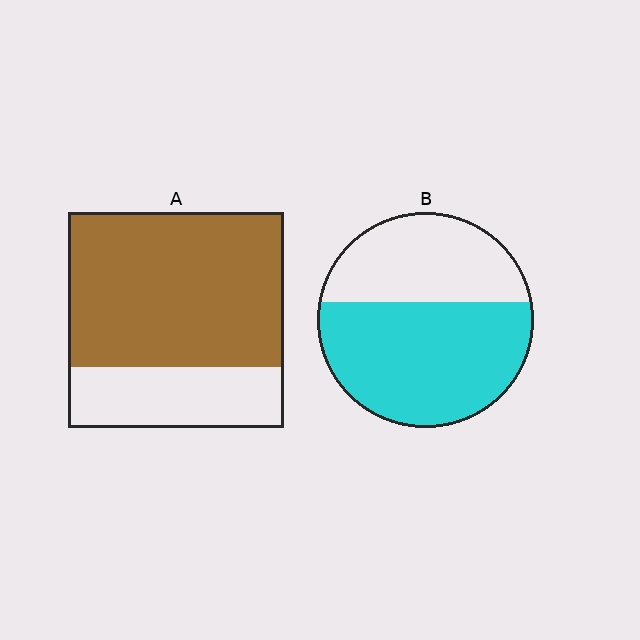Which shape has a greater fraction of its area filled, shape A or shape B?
Shape A.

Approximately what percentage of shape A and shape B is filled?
A is approximately 70% and B is approximately 60%.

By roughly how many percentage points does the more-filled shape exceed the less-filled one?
By roughly 10 percentage points (A over B).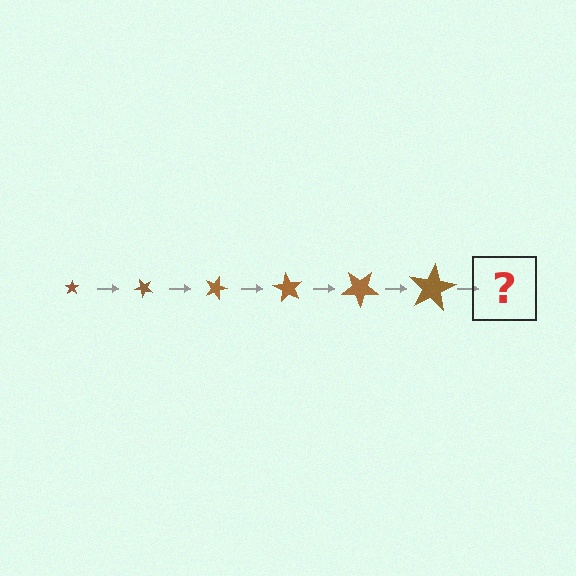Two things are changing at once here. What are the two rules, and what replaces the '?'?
The two rules are that the star grows larger each step and it rotates 45 degrees each step. The '?' should be a star, larger than the previous one and rotated 270 degrees from the start.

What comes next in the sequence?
The next element should be a star, larger than the previous one and rotated 270 degrees from the start.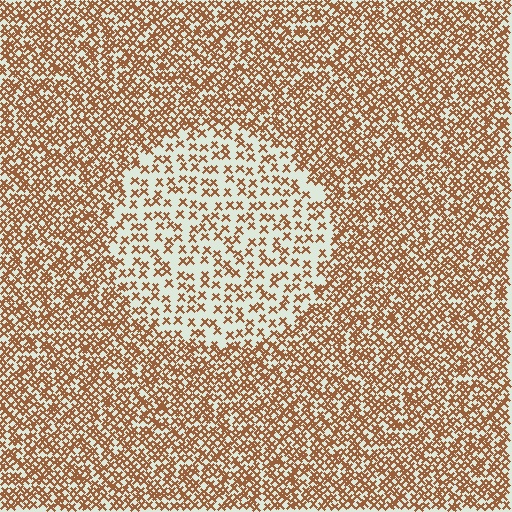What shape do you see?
I see a circle.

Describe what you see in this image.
The image contains small brown elements arranged at two different densities. A circle-shaped region is visible where the elements are less densely packed than the surrounding area.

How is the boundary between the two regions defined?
The boundary is defined by a change in element density (approximately 2.3x ratio). All elements are the same color, size, and shape.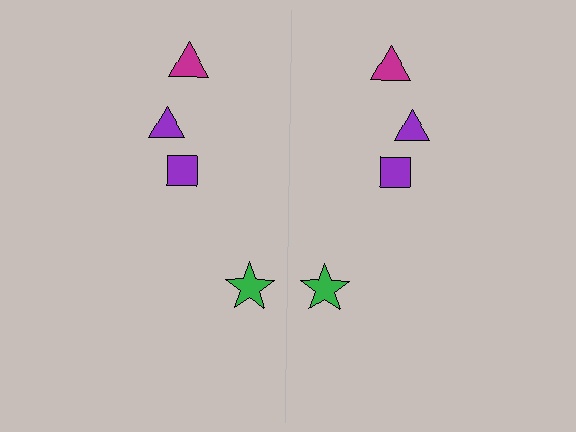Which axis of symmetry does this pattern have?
The pattern has a vertical axis of symmetry running through the center of the image.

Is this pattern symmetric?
Yes, this pattern has bilateral (reflection) symmetry.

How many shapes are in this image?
There are 8 shapes in this image.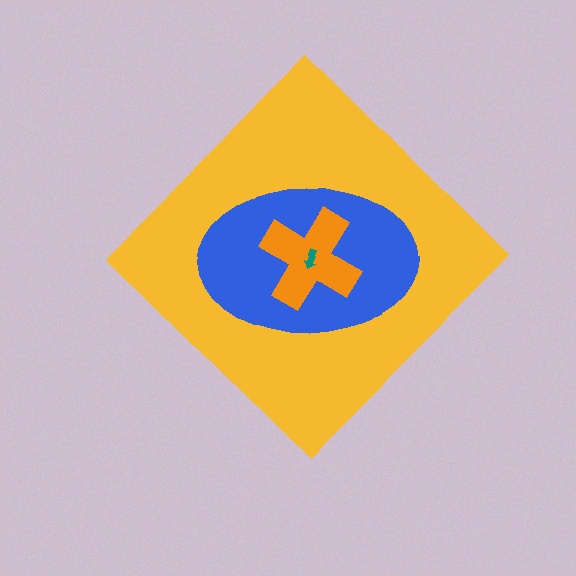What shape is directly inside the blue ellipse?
The orange cross.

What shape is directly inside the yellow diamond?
The blue ellipse.